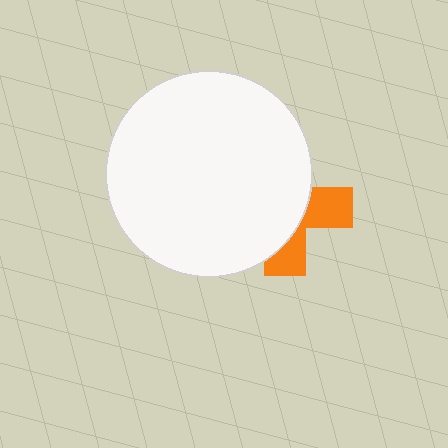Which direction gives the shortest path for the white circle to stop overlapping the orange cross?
Moving left gives the shortest separation.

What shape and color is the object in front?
The object in front is a white circle.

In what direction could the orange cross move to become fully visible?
The orange cross could move right. That would shift it out from behind the white circle entirely.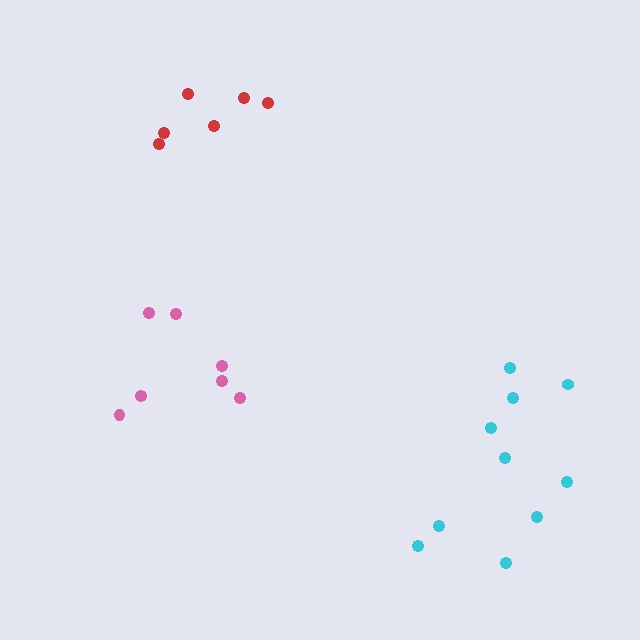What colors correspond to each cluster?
The clusters are colored: cyan, red, pink.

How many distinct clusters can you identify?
There are 3 distinct clusters.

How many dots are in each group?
Group 1: 10 dots, Group 2: 6 dots, Group 3: 7 dots (23 total).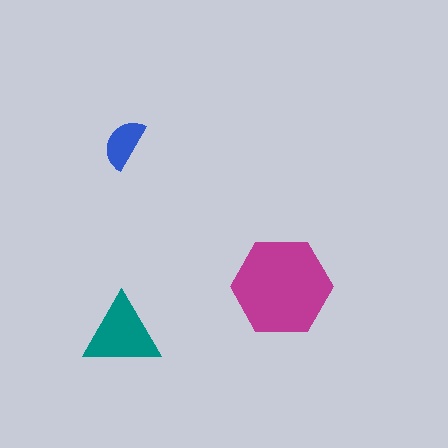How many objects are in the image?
There are 3 objects in the image.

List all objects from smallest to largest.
The blue semicircle, the teal triangle, the magenta hexagon.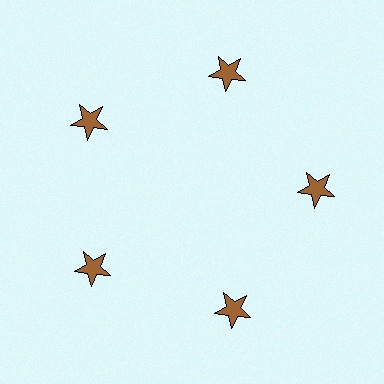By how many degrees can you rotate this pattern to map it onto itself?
The pattern maps onto itself every 72 degrees of rotation.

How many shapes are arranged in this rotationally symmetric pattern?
There are 5 shapes, arranged in 5 groups of 1.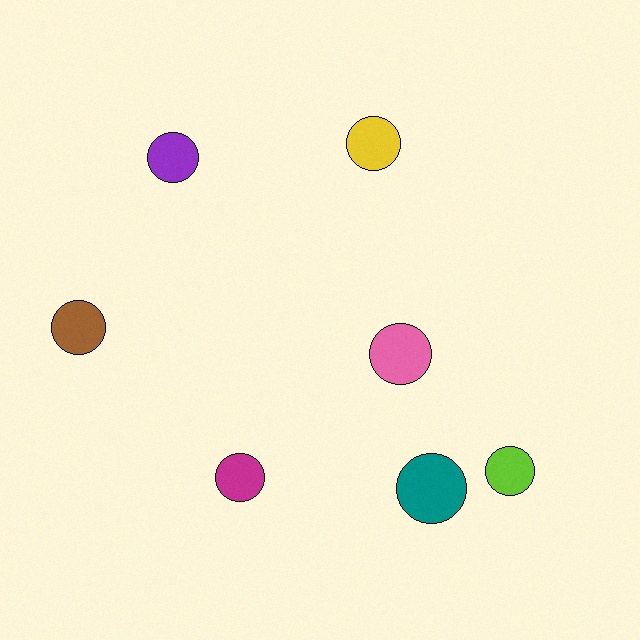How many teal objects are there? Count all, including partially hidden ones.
There is 1 teal object.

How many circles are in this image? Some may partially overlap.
There are 7 circles.